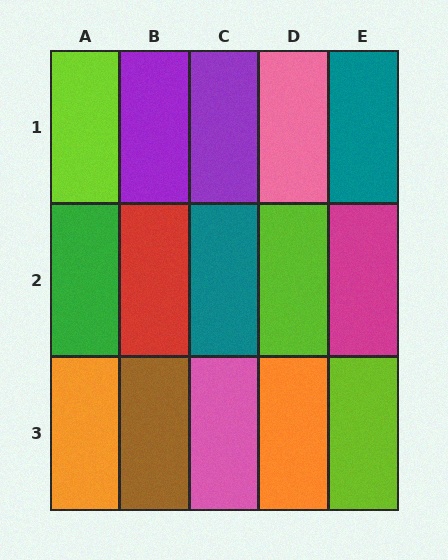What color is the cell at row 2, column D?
Lime.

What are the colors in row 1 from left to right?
Lime, purple, purple, pink, teal.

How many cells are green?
1 cell is green.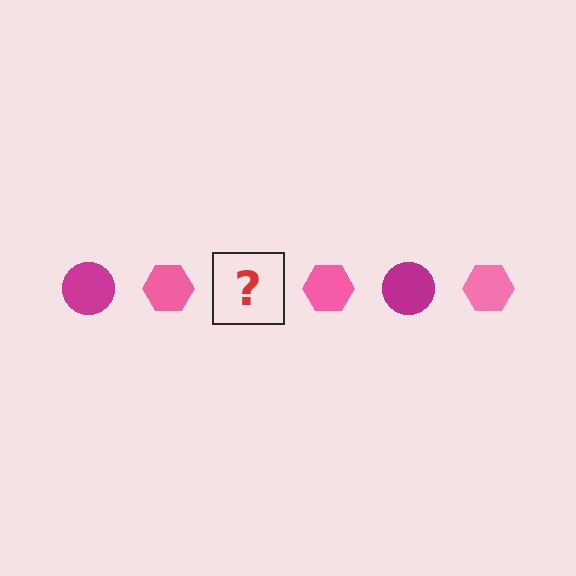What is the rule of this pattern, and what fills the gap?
The rule is that the pattern alternates between magenta circle and pink hexagon. The gap should be filled with a magenta circle.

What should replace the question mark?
The question mark should be replaced with a magenta circle.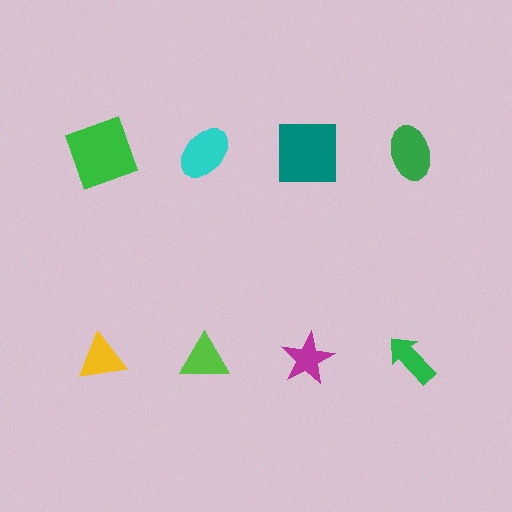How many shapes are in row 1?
4 shapes.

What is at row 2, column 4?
A green arrow.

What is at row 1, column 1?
A green square.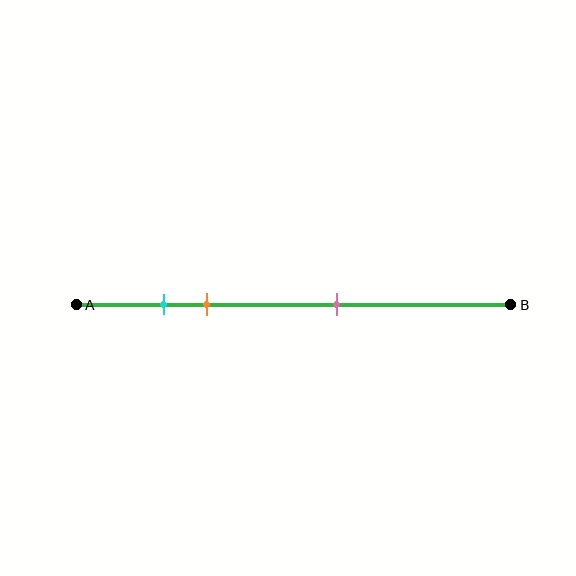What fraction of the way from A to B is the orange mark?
The orange mark is approximately 30% (0.3) of the way from A to B.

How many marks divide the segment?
There are 3 marks dividing the segment.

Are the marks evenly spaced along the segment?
No, the marks are not evenly spaced.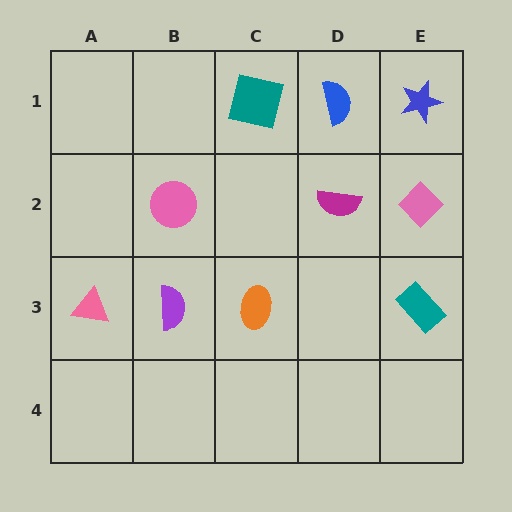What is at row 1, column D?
A blue semicircle.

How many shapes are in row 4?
0 shapes.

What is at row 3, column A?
A pink triangle.